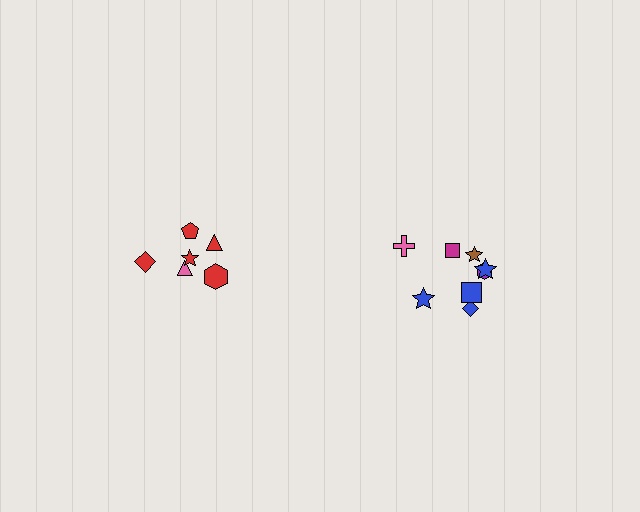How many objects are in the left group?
There are 6 objects.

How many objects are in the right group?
There are 8 objects.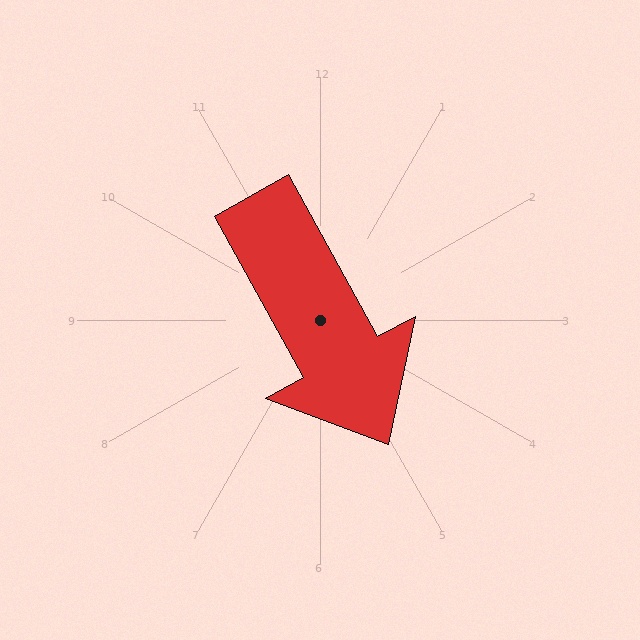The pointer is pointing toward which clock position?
Roughly 5 o'clock.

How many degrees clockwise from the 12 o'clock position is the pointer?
Approximately 151 degrees.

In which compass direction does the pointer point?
Southeast.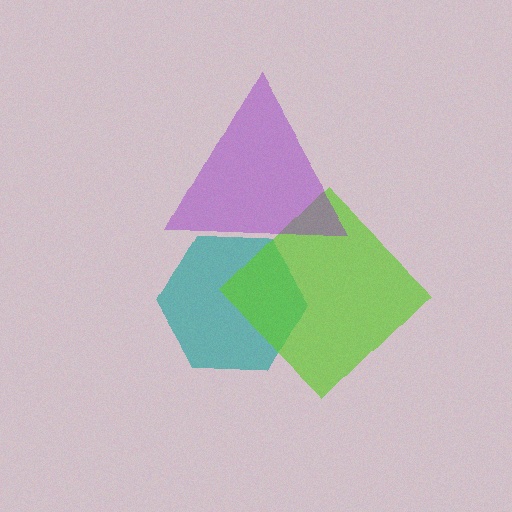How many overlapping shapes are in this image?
There are 3 overlapping shapes in the image.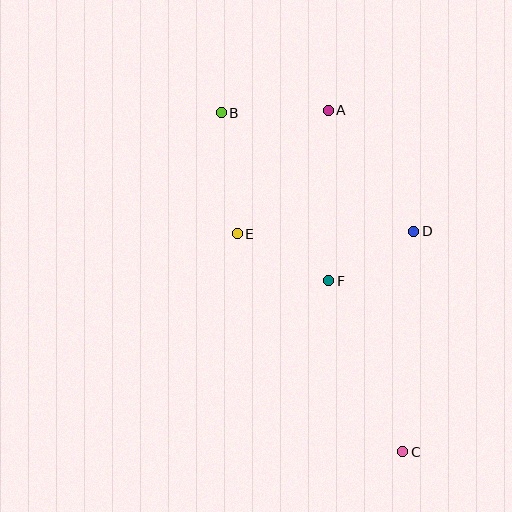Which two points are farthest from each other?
Points B and C are farthest from each other.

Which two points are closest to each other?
Points D and F are closest to each other.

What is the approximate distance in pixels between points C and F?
The distance between C and F is approximately 186 pixels.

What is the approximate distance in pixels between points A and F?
The distance between A and F is approximately 171 pixels.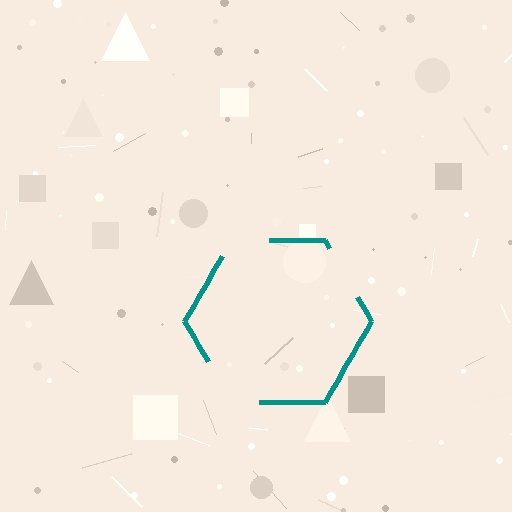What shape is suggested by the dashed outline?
The dashed outline suggests a hexagon.